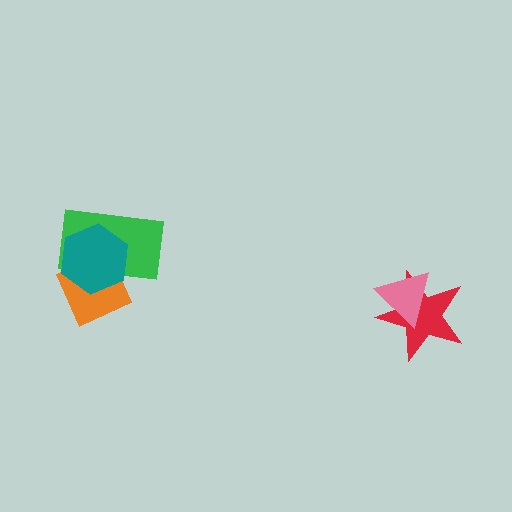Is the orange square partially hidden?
Yes, it is partially covered by another shape.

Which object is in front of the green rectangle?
The teal hexagon is in front of the green rectangle.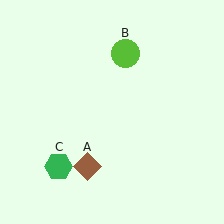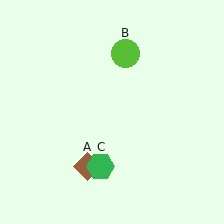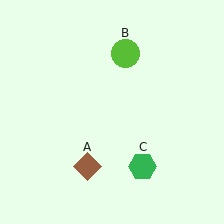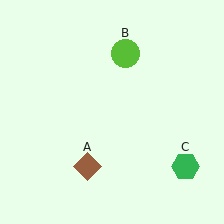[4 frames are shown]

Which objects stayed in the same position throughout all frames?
Brown diamond (object A) and lime circle (object B) remained stationary.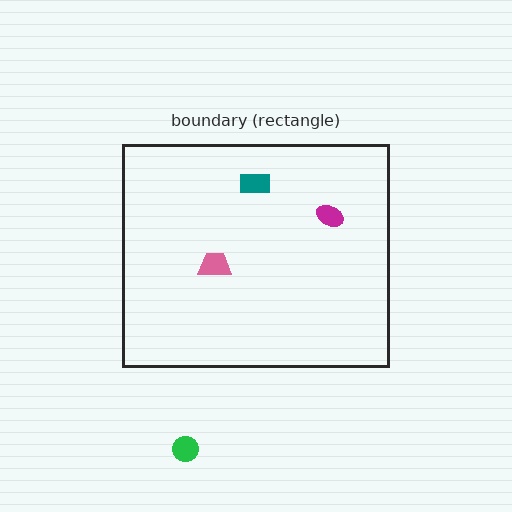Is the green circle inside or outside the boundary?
Outside.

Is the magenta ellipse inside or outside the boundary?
Inside.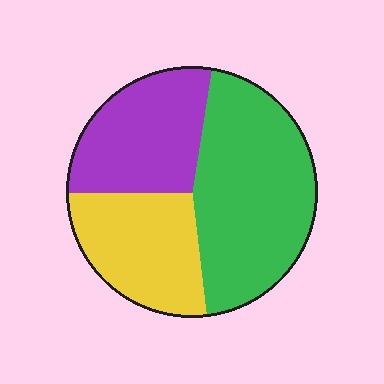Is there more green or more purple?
Green.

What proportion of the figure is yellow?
Yellow takes up between a quarter and a half of the figure.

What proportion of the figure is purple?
Purple covers about 30% of the figure.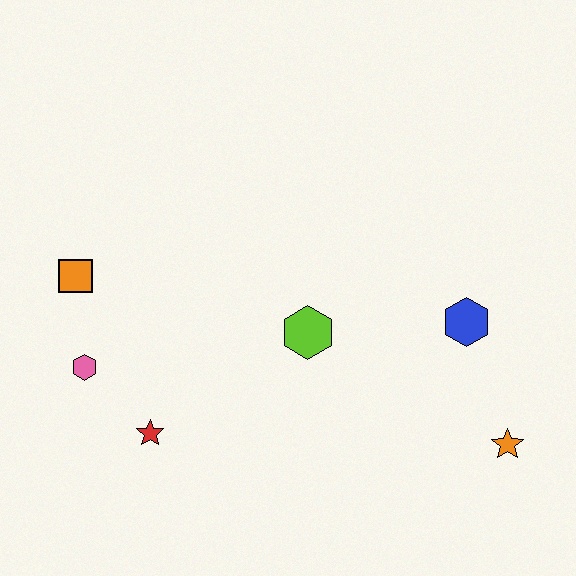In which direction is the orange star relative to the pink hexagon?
The orange star is to the right of the pink hexagon.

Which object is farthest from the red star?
The orange star is farthest from the red star.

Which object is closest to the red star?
The pink hexagon is closest to the red star.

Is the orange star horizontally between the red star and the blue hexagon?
No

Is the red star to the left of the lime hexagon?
Yes